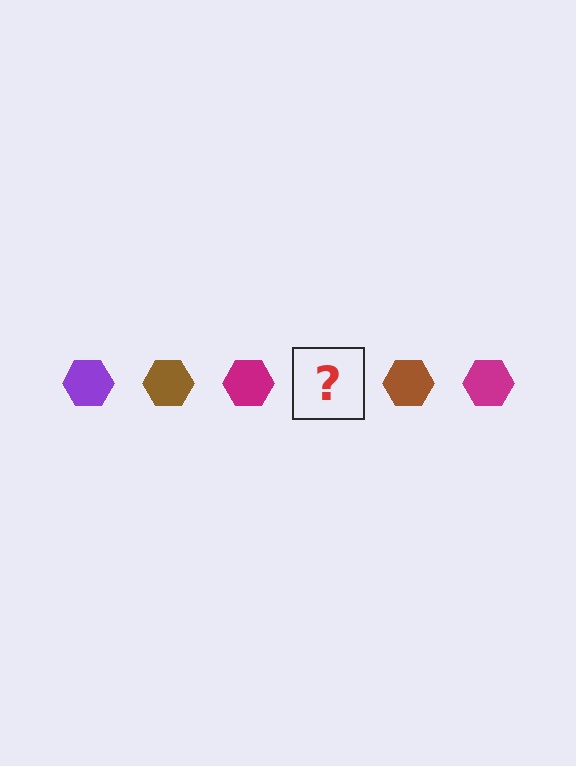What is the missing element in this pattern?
The missing element is a purple hexagon.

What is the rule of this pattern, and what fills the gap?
The rule is that the pattern cycles through purple, brown, magenta hexagons. The gap should be filled with a purple hexagon.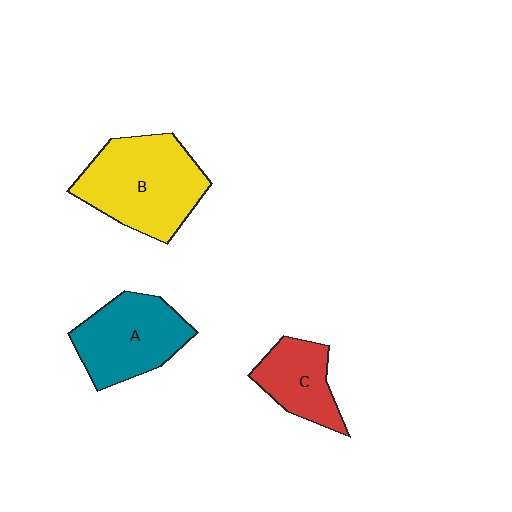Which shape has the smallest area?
Shape C (red).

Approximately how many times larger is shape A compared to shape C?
Approximately 1.4 times.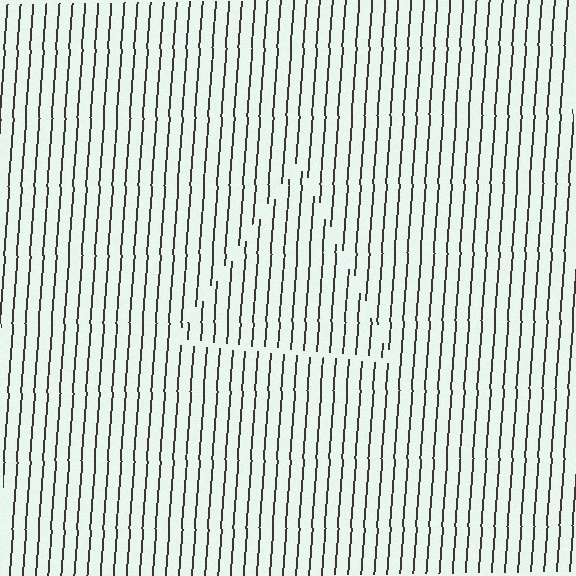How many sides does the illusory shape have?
3 sides — the line-ends trace a triangle.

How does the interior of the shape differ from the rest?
The interior of the shape contains the same grating, shifted by half a period — the contour is defined by the phase discontinuity where line-ends from the inner and outer gratings abut.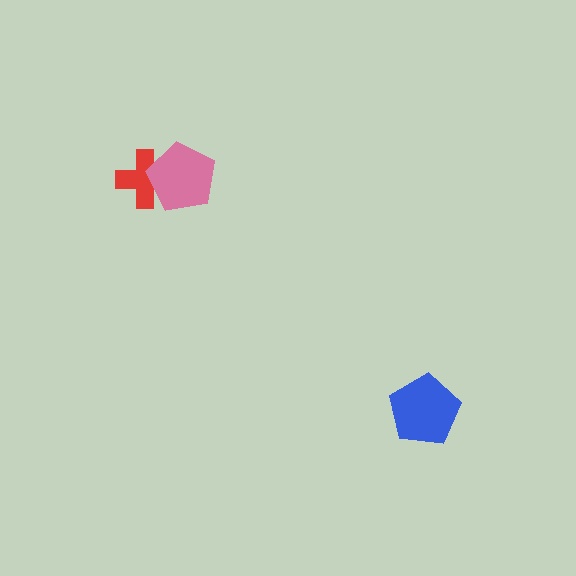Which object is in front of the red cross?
The pink pentagon is in front of the red cross.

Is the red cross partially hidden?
Yes, it is partially covered by another shape.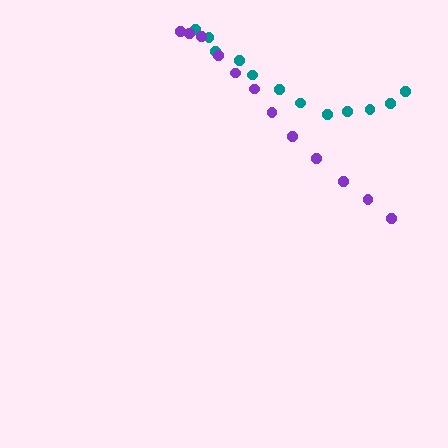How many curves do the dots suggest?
There are 2 distinct paths.